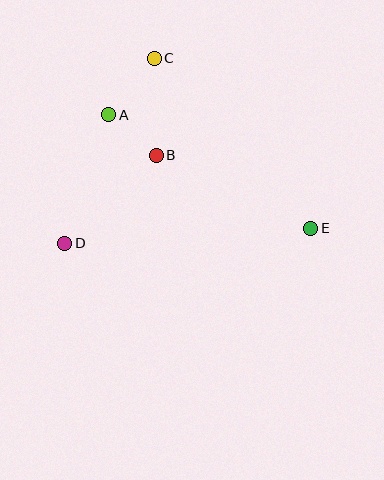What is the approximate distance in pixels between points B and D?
The distance between B and D is approximately 127 pixels.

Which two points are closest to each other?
Points A and B are closest to each other.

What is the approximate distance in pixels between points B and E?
The distance between B and E is approximately 171 pixels.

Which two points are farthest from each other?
Points D and E are farthest from each other.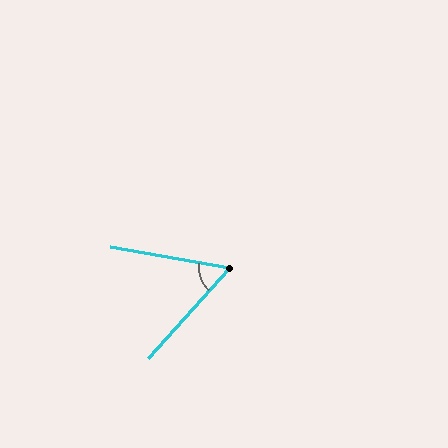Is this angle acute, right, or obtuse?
It is acute.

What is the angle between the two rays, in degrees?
Approximately 58 degrees.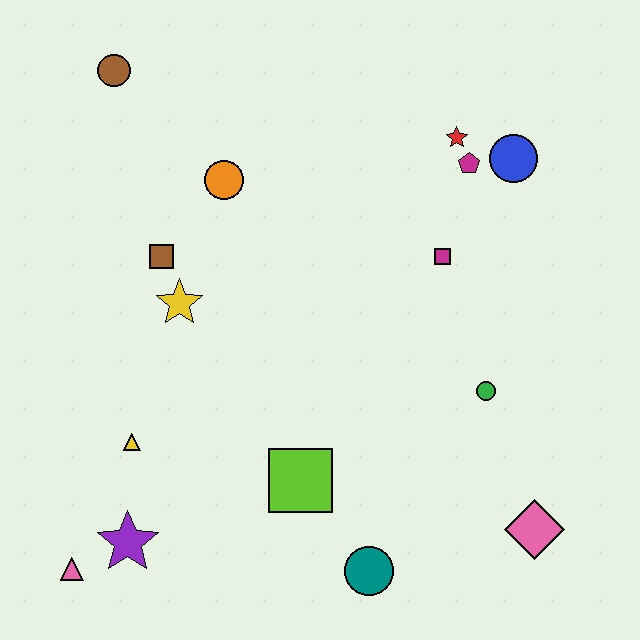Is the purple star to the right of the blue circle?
No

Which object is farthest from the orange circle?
The pink diamond is farthest from the orange circle.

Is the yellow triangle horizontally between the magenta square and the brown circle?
Yes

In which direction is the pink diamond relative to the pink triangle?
The pink diamond is to the right of the pink triangle.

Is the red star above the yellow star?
Yes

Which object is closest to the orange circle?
The brown square is closest to the orange circle.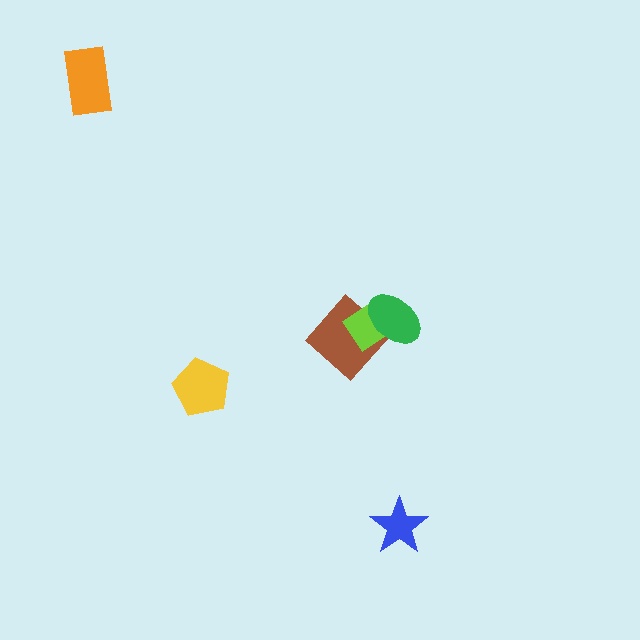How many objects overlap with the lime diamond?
2 objects overlap with the lime diamond.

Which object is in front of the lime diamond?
The green ellipse is in front of the lime diamond.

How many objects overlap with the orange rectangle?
0 objects overlap with the orange rectangle.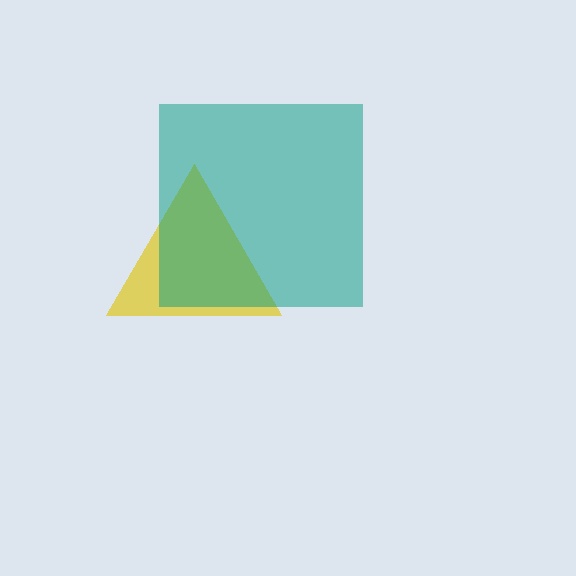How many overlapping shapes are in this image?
There are 2 overlapping shapes in the image.